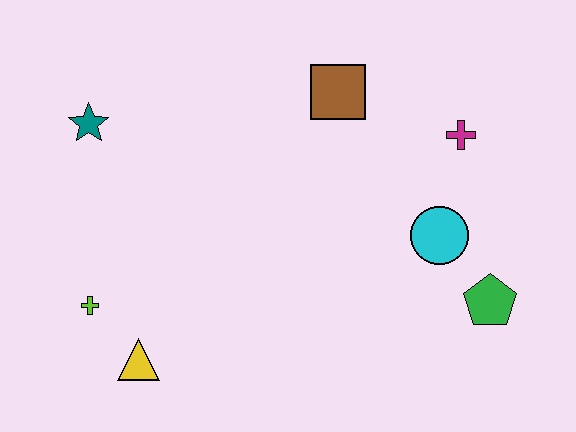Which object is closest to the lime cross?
The yellow triangle is closest to the lime cross.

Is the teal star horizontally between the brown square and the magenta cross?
No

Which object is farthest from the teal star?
The green pentagon is farthest from the teal star.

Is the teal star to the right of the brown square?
No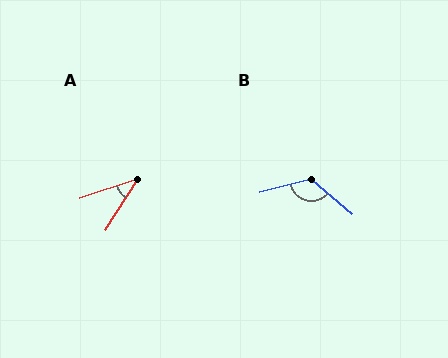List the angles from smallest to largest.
A (39°), B (125°).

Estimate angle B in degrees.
Approximately 125 degrees.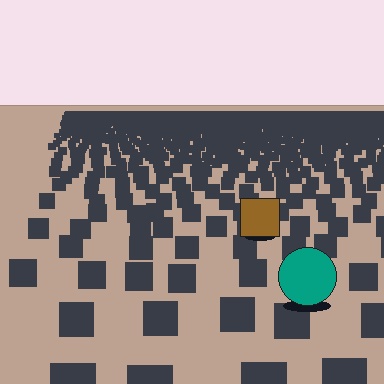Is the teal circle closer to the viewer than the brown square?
Yes. The teal circle is closer — you can tell from the texture gradient: the ground texture is coarser near it.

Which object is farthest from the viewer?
The brown square is farthest from the viewer. It appears smaller and the ground texture around it is denser.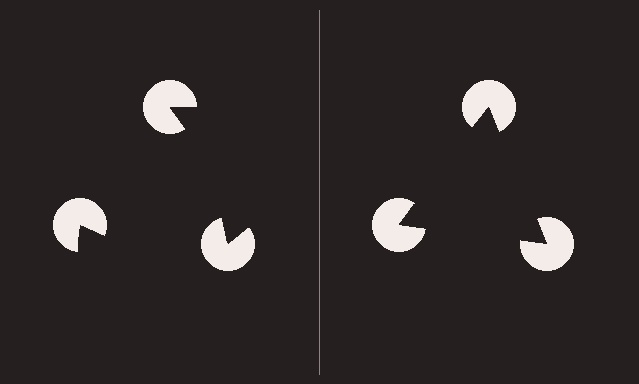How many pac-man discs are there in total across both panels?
6 — 3 on each side.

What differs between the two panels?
The pac-man discs are positioned identically on both sides; only the wedge orientations differ. On the right they align to a triangle; on the left they are misaligned.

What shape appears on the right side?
An illusory triangle.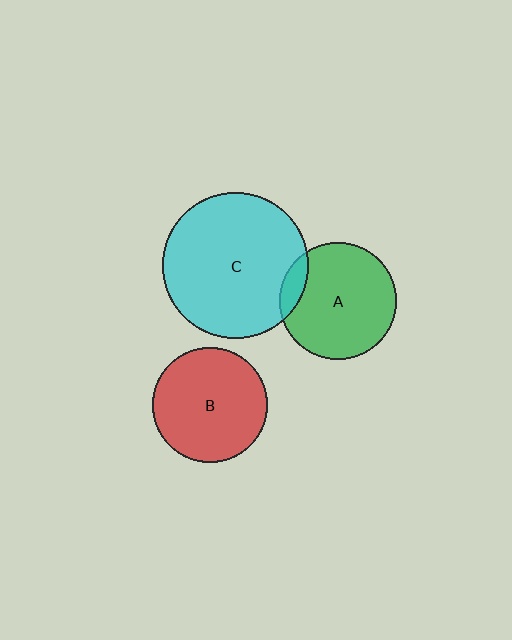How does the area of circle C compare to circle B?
Approximately 1.6 times.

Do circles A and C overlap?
Yes.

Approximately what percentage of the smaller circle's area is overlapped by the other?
Approximately 10%.